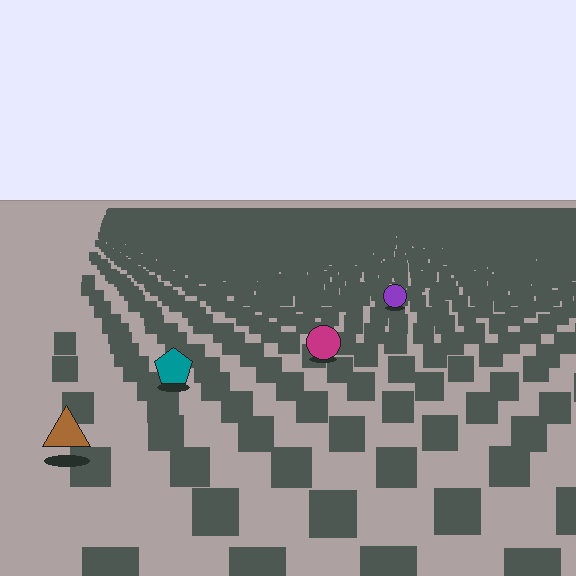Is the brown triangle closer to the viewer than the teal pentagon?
Yes. The brown triangle is closer — you can tell from the texture gradient: the ground texture is coarser near it.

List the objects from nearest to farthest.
From nearest to farthest: the brown triangle, the teal pentagon, the magenta circle, the purple circle.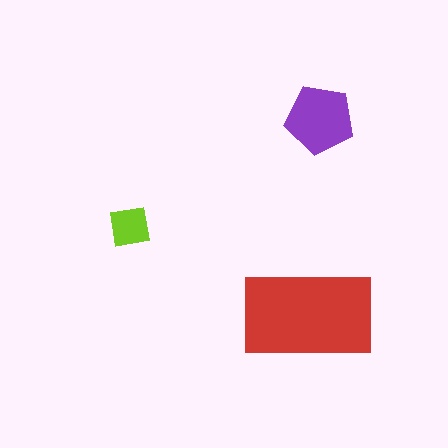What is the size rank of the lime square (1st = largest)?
3rd.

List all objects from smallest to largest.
The lime square, the purple pentagon, the red rectangle.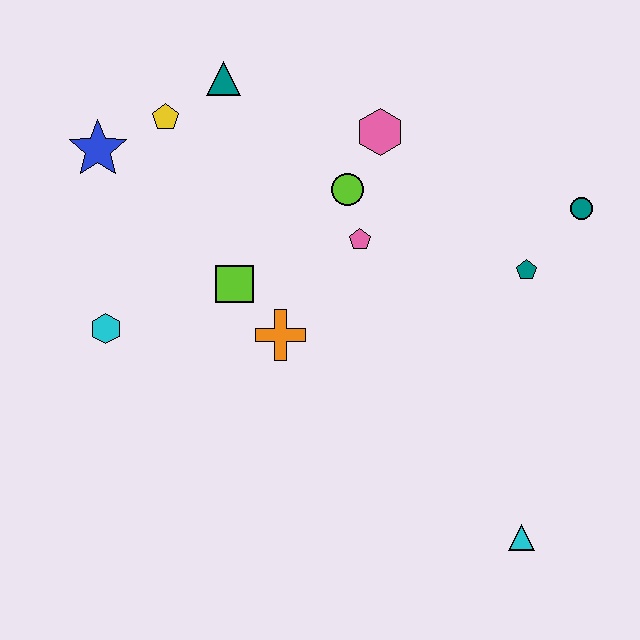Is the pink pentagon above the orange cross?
Yes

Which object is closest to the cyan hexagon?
The lime square is closest to the cyan hexagon.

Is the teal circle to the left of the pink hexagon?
No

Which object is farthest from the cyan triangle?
The blue star is farthest from the cyan triangle.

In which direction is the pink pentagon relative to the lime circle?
The pink pentagon is below the lime circle.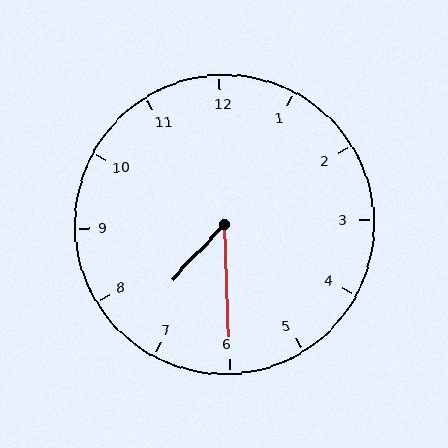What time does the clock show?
7:30.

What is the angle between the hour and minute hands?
Approximately 45 degrees.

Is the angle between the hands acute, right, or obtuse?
It is acute.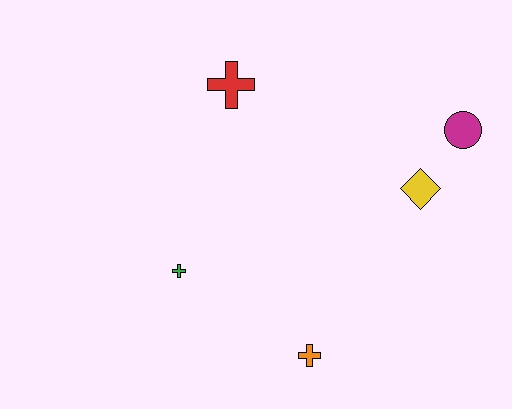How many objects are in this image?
There are 5 objects.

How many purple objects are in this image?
There are no purple objects.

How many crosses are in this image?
There are 3 crosses.